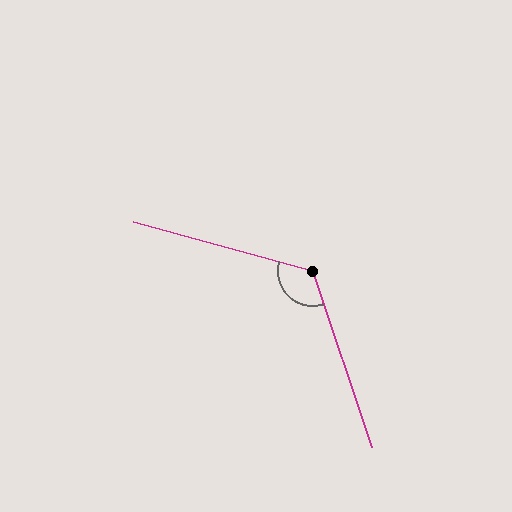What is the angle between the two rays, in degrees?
Approximately 124 degrees.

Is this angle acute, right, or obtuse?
It is obtuse.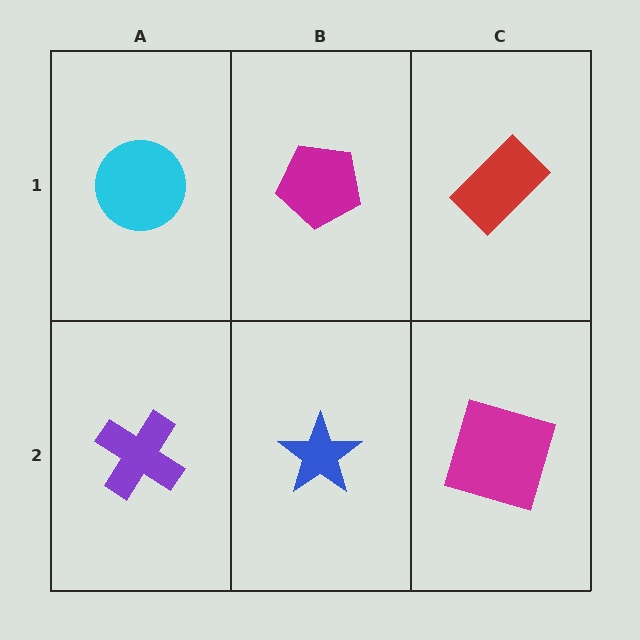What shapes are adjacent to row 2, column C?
A red rectangle (row 1, column C), a blue star (row 2, column B).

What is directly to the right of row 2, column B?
A magenta square.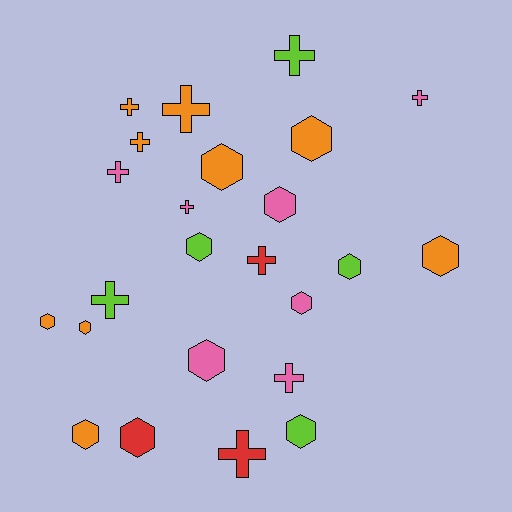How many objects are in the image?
There are 24 objects.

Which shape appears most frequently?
Hexagon, with 13 objects.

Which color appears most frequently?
Orange, with 9 objects.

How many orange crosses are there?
There are 3 orange crosses.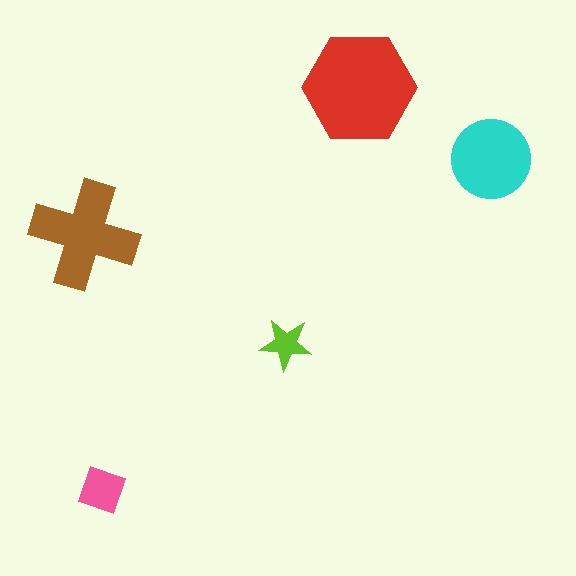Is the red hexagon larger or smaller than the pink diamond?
Larger.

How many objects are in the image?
There are 5 objects in the image.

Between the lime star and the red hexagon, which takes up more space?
The red hexagon.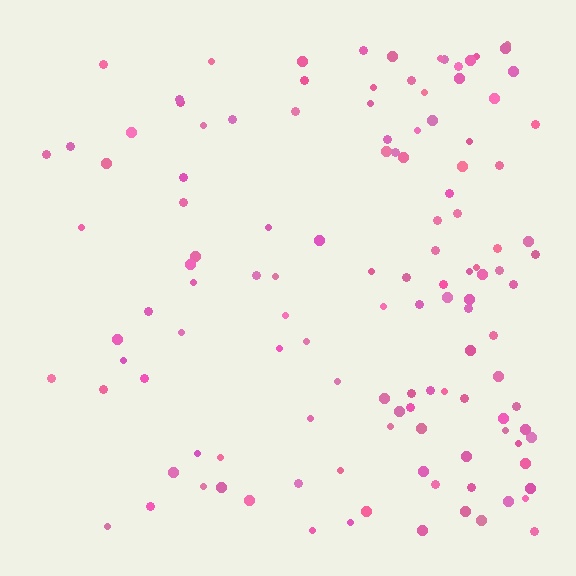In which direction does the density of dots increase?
From left to right, with the right side densest.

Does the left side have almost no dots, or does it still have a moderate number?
Still a moderate number, just noticeably fewer than the right.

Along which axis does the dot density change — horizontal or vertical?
Horizontal.